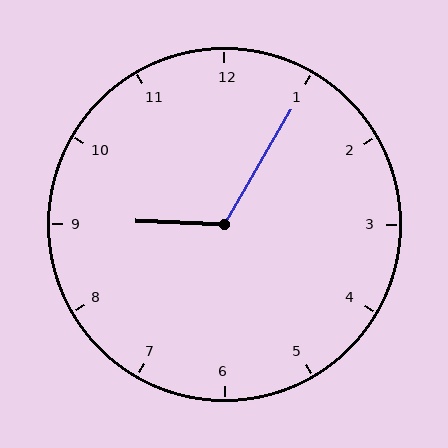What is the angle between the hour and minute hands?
Approximately 118 degrees.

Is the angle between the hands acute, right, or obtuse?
It is obtuse.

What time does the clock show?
9:05.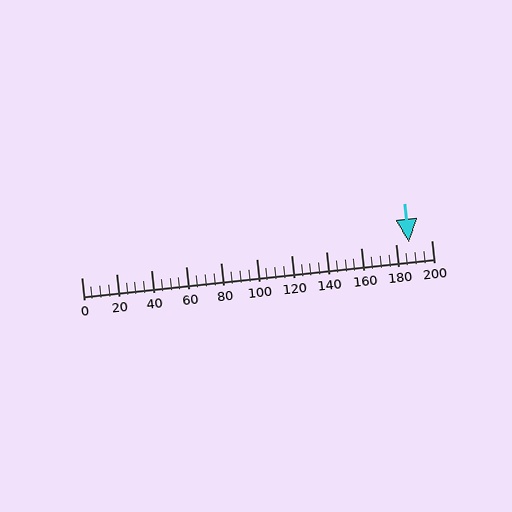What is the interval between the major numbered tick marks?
The major tick marks are spaced 20 units apart.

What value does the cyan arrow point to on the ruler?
The cyan arrow points to approximately 187.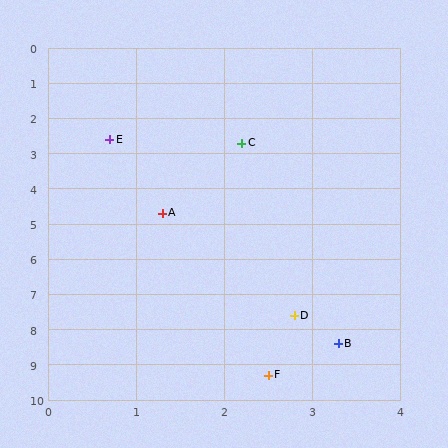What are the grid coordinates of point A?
Point A is at approximately (1.3, 4.7).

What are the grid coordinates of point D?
Point D is at approximately (2.8, 7.6).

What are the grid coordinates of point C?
Point C is at approximately (2.2, 2.7).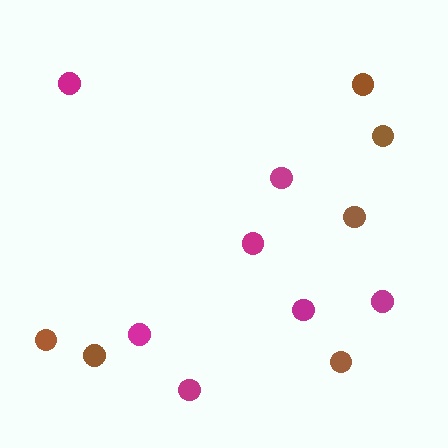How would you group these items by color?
There are 2 groups: one group of magenta circles (7) and one group of brown circles (6).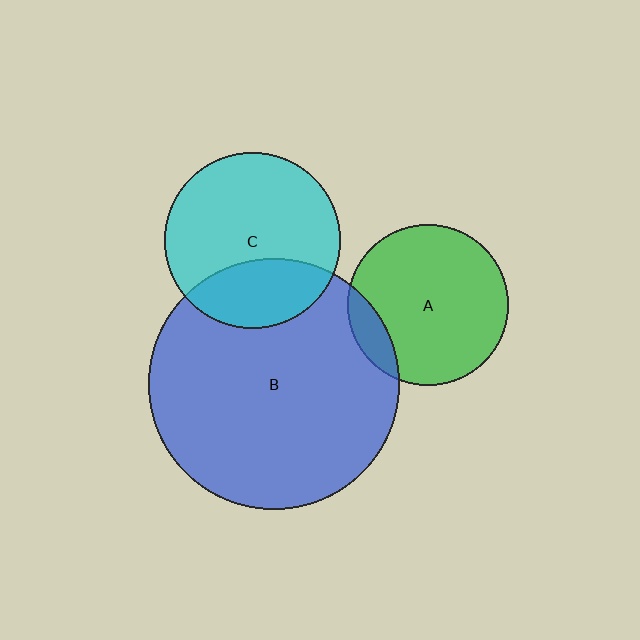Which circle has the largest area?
Circle B (blue).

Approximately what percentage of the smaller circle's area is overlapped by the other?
Approximately 10%.